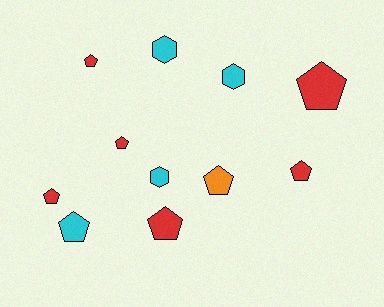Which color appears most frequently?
Red, with 6 objects.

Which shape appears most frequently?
Pentagon, with 8 objects.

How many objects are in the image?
There are 11 objects.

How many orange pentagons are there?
There is 1 orange pentagon.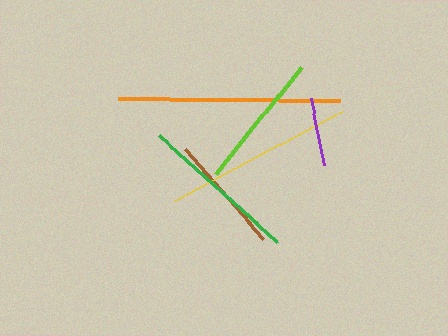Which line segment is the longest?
The orange line is the longest at approximately 222 pixels.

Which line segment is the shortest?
The purple line is the shortest at approximately 69 pixels.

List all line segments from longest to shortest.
From longest to shortest: orange, yellow, green, lime, brown, purple.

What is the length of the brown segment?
The brown segment is approximately 119 pixels long.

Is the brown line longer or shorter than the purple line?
The brown line is longer than the purple line.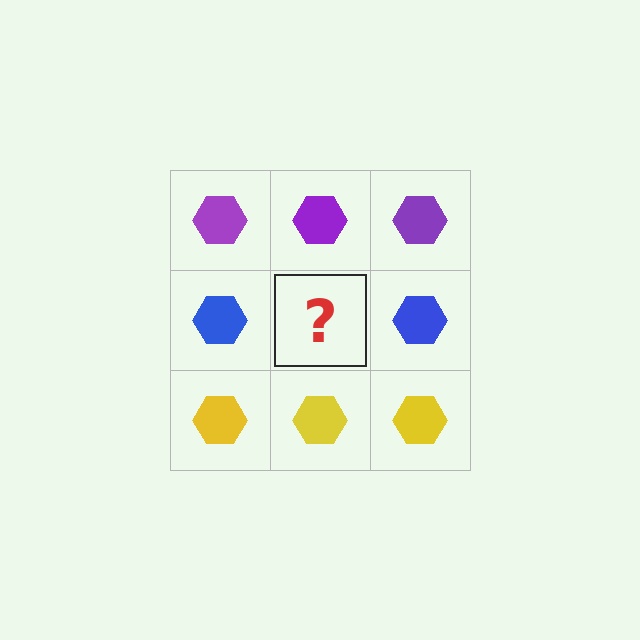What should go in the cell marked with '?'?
The missing cell should contain a blue hexagon.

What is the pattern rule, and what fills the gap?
The rule is that each row has a consistent color. The gap should be filled with a blue hexagon.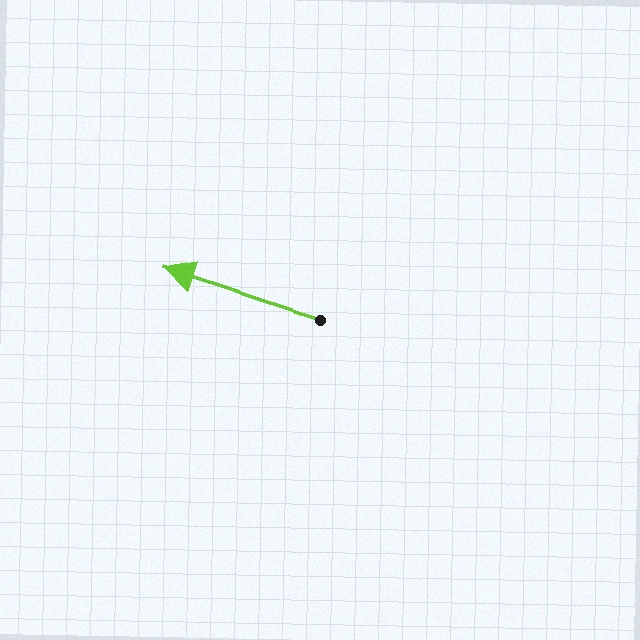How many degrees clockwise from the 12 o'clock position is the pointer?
Approximately 288 degrees.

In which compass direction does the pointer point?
West.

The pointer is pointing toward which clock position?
Roughly 10 o'clock.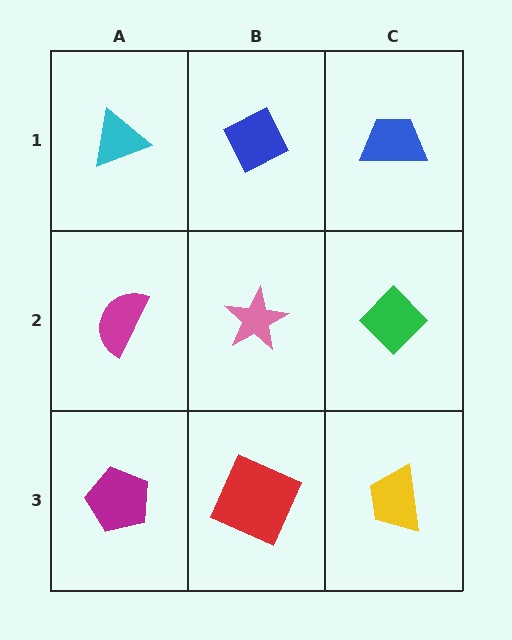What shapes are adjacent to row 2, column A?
A cyan triangle (row 1, column A), a magenta pentagon (row 3, column A), a pink star (row 2, column B).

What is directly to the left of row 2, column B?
A magenta semicircle.